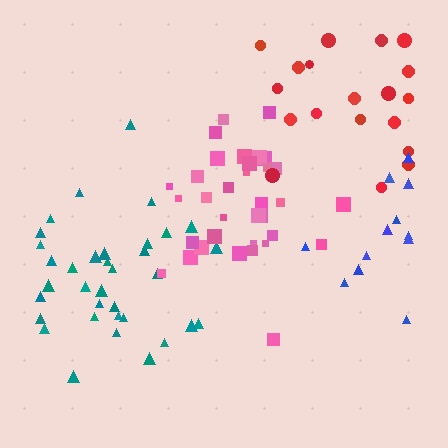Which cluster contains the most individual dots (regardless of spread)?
Teal (35).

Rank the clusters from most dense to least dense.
pink, teal, blue, red.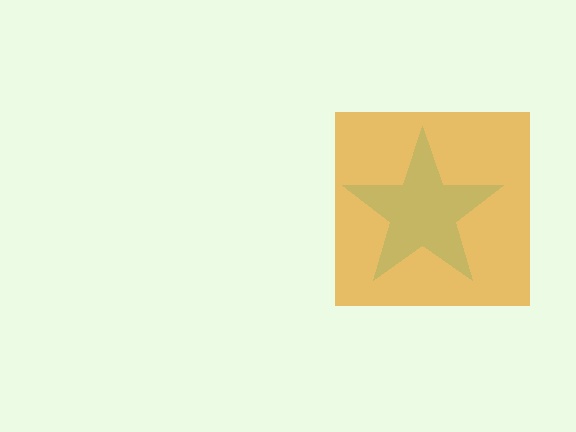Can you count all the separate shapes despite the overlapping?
Yes, there are 2 separate shapes.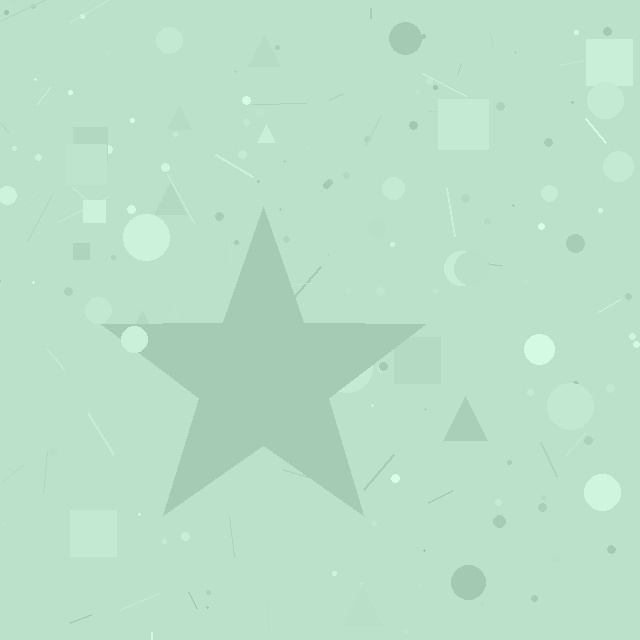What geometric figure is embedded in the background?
A star is embedded in the background.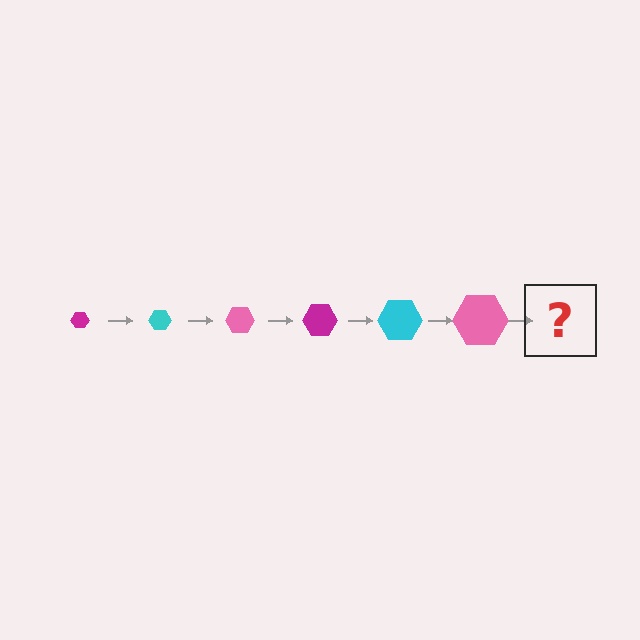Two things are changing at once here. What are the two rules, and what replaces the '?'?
The two rules are that the hexagon grows larger each step and the color cycles through magenta, cyan, and pink. The '?' should be a magenta hexagon, larger than the previous one.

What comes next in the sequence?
The next element should be a magenta hexagon, larger than the previous one.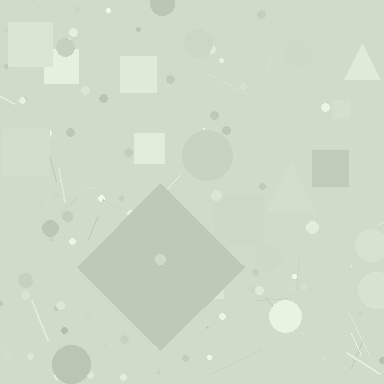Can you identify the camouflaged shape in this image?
The camouflaged shape is a diamond.